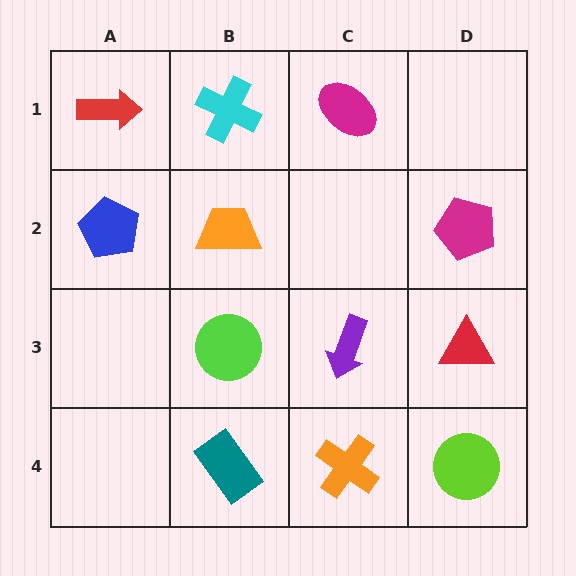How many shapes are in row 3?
3 shapes.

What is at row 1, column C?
A magenta ellipse.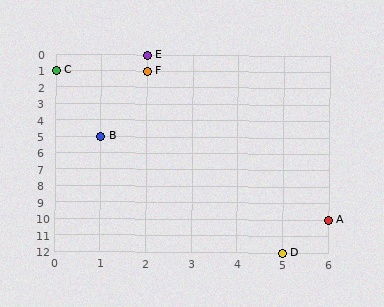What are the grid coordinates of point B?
Point B is at grid coordinates (1, 5).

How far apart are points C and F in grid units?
Points C and F are 2 columns apart.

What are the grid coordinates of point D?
Point D is at grid coordinates (5, 12).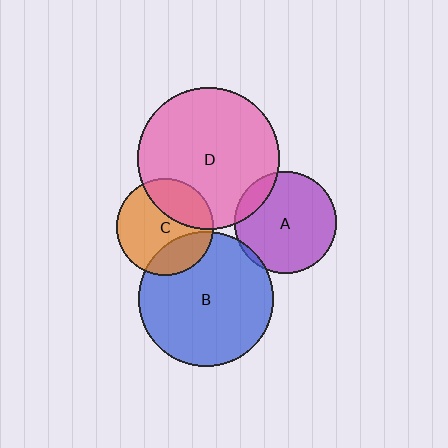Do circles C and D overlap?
Yes.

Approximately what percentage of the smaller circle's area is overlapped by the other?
Approximately 30%.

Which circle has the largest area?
Circle D (pink).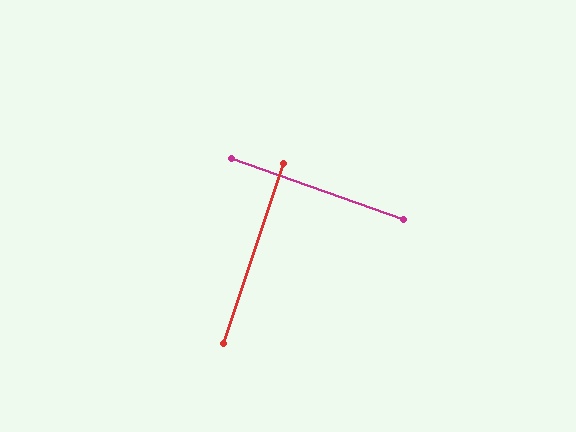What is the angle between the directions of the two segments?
Approximately 89 degrees.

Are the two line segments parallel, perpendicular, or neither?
Perpendicular — they meet at approximately 89°.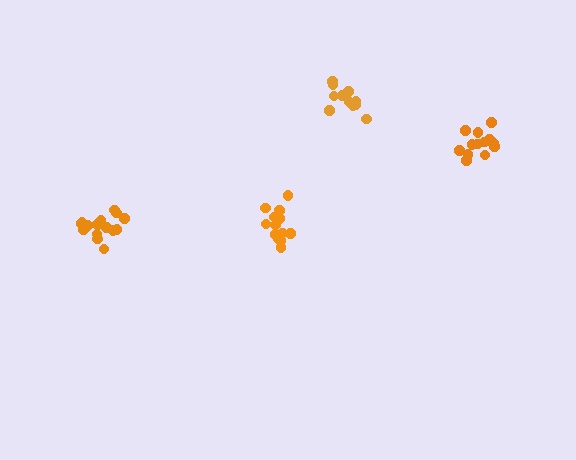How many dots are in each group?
Group 1: 13 dots, Group 2: 15 dots, Group 3: 14 dots, Group 4: 12 dots (54 total).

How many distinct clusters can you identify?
There are 4 distinct clusters.